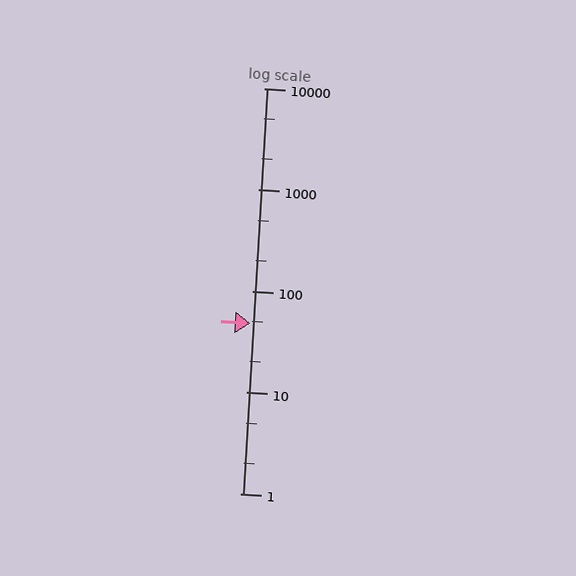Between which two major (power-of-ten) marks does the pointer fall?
The pointer is between 10 and 100.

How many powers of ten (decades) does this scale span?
The scale spans 4 decades, from 1 to 10000.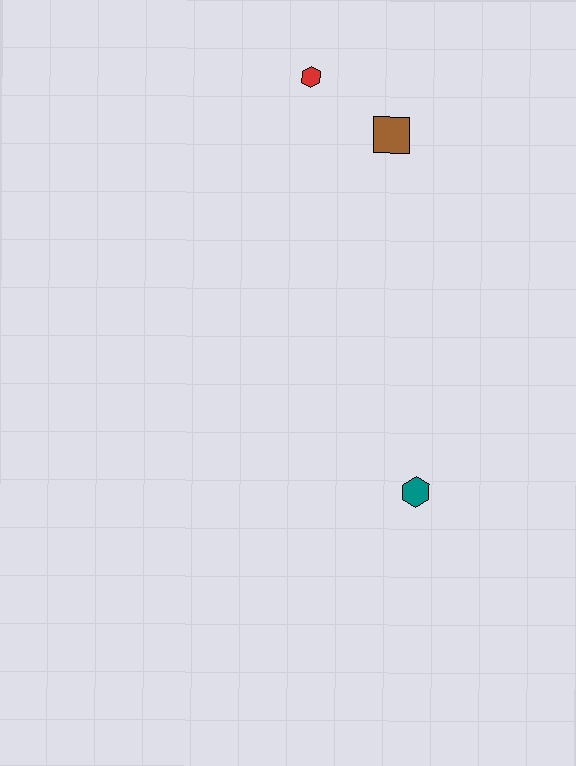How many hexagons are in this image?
There are 2 hexagons.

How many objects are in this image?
There are 3 objects.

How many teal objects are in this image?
There is 1 teal object.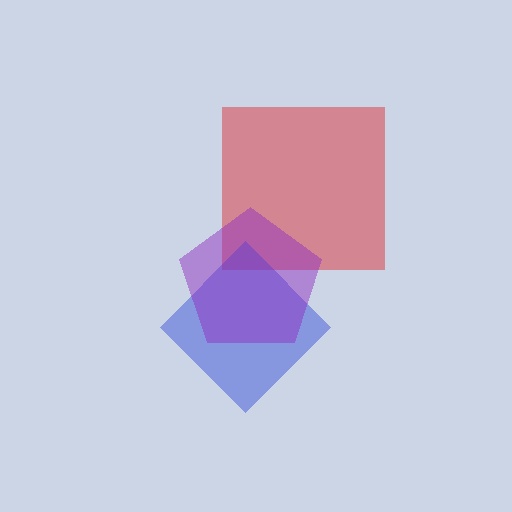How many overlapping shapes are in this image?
There are 3 overlapping shapes in the image.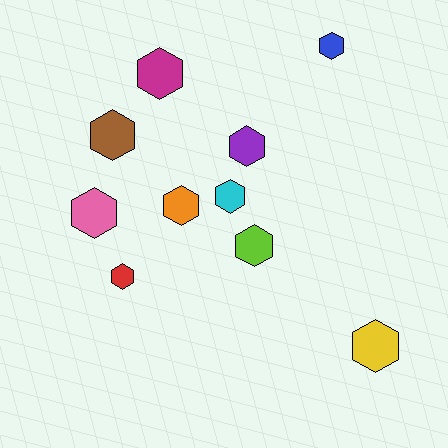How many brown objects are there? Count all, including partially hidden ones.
There is 1 brown object.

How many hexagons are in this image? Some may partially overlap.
There are 10 hexagons.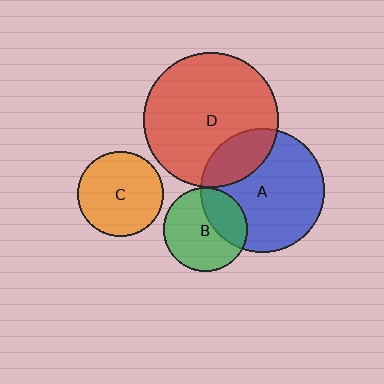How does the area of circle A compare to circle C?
Approximately 2.1 times.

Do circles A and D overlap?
Yes.